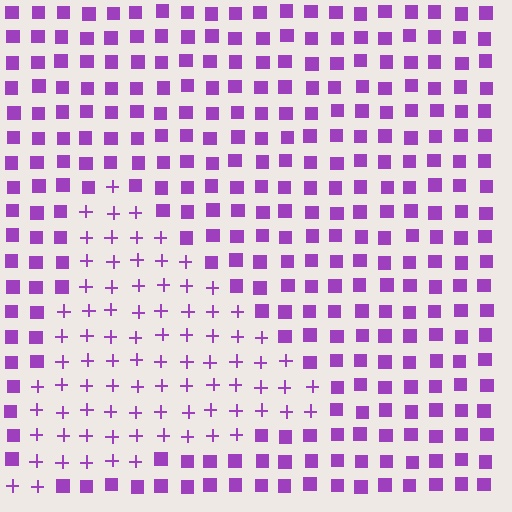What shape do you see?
I see a triangle.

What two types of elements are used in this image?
The image uses plus signs inside the triangle region and squares outside it.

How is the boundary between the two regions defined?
The boundary is defined by a change in element shape: plus signs inside vs. squares outside. All elements share the same color and spacing.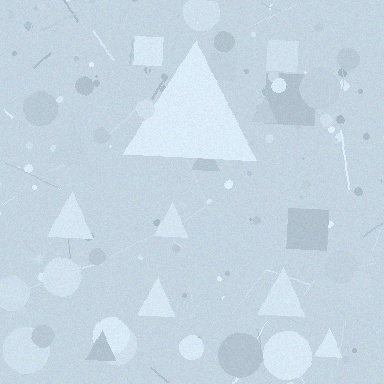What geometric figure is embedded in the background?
A triangle is embedded in the background.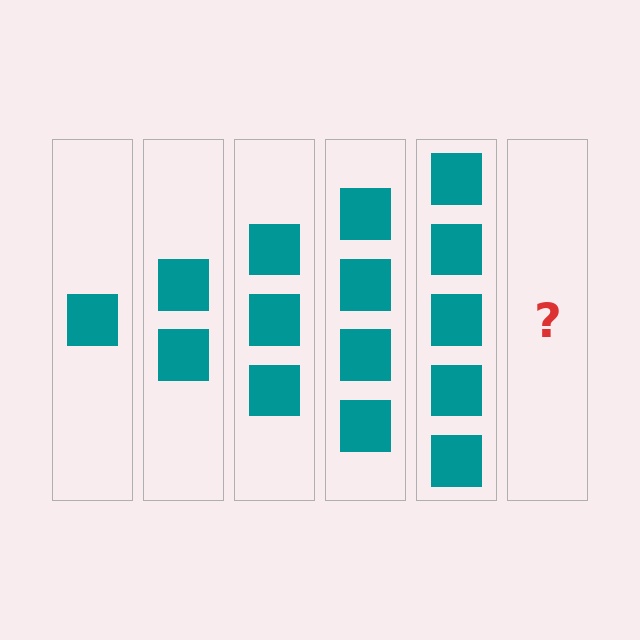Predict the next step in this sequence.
The next step is 6 squares.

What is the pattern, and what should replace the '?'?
The pattern is that each step adds one more square. The '?' should be 6 squares.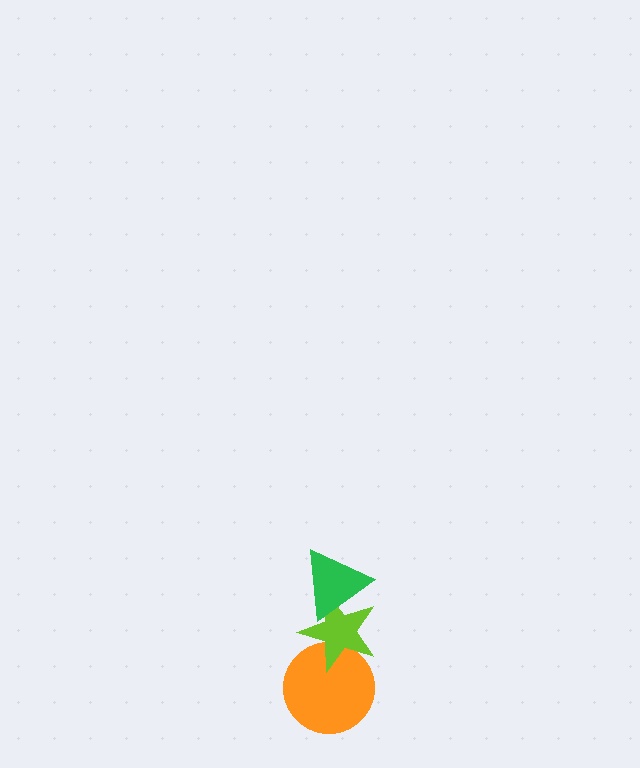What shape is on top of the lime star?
The green triangle is on top of the lime star.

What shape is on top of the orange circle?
The lime star is on top of the orange circle.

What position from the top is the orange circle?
The orange circle is 3rd from the top.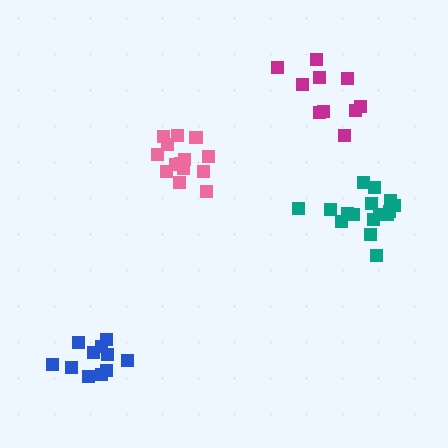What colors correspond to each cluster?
The clusters are colored: magenta, blue, teal, pink.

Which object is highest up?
The magenta cluster is topmost.